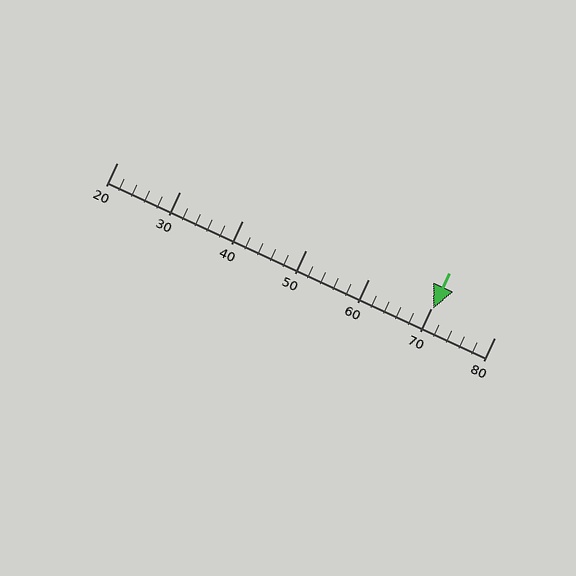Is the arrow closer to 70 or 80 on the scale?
The arrow is closer to 70.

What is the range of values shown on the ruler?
The ruler shows values from 20 to 80.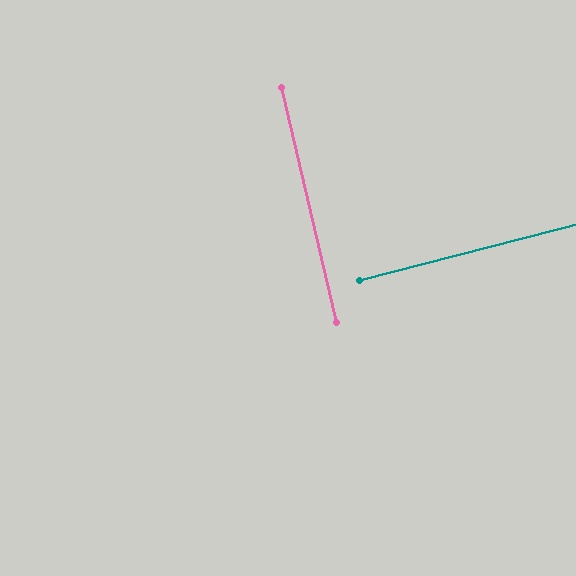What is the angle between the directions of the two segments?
Approximately 89 degrees.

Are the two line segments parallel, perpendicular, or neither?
Perpendicular — they meet at approximately 89°.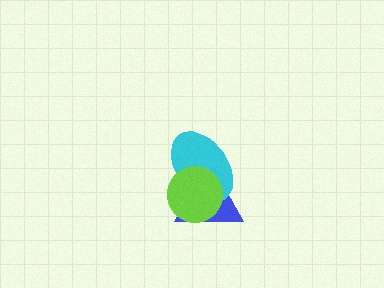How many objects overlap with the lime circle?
2 objects overlap with the lime circle.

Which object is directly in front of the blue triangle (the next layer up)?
The cyan ellipse is directly in front of the blue triangle.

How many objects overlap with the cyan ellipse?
2 objects overlap with the cyan ellipse.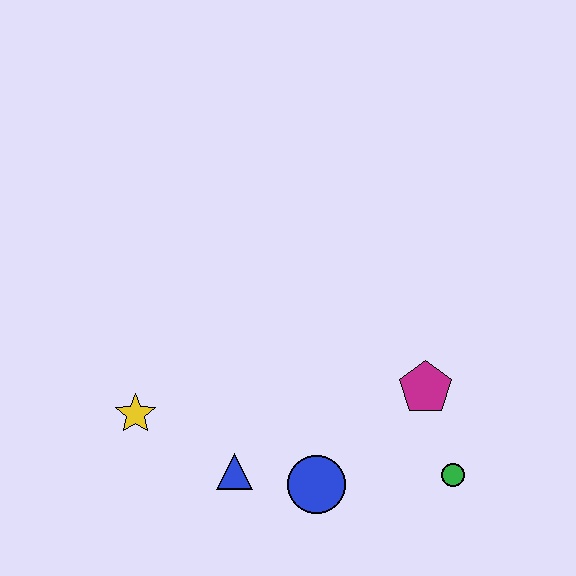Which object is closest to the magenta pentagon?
The green circle is closest to the magenta pentagon.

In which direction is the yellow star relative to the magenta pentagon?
The yellow star is to the left of the magenta pentagon.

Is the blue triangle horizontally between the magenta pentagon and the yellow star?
Yes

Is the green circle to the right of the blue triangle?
Yes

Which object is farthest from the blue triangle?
The green circle is farthest from the blue triangle.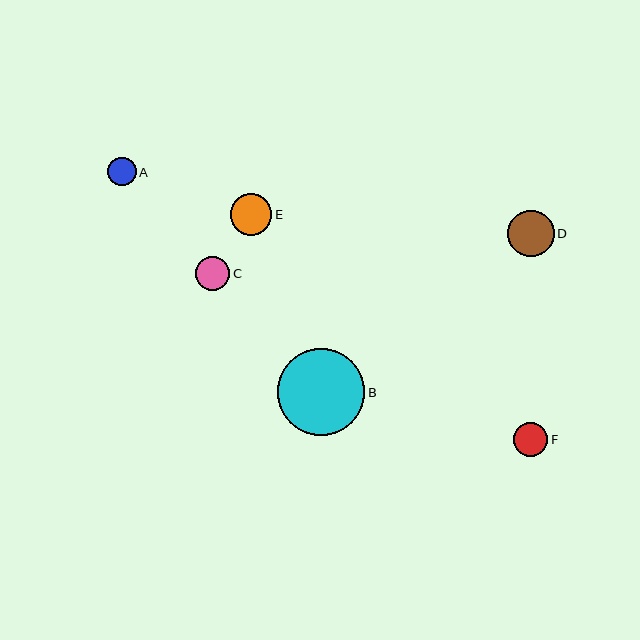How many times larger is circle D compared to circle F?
Circle D is approximately 1.4 times the size of circle F.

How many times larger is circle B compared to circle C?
Circle B is approximately 2.6 times the size of circle C.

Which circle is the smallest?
Circle A is the smallest with a size of approximately 28 pixels.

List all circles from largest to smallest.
From largest to smallest: B, D, E, F, C, A.